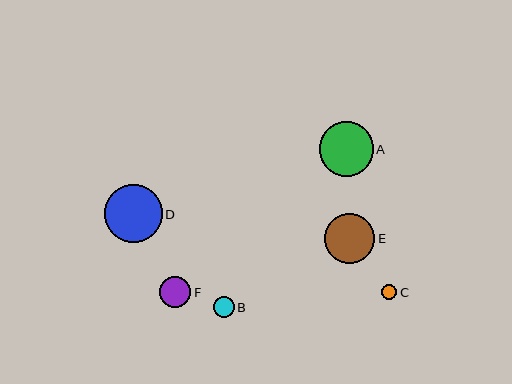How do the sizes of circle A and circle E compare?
Circle A and circle E are approximately the same size.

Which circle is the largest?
Circle D is the largest with a size of approximately 58 pixels.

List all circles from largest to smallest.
From largest to smallest: D, A, E, F, B, C.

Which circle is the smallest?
Circle C is the smallest with a size of approximately 15 pixels.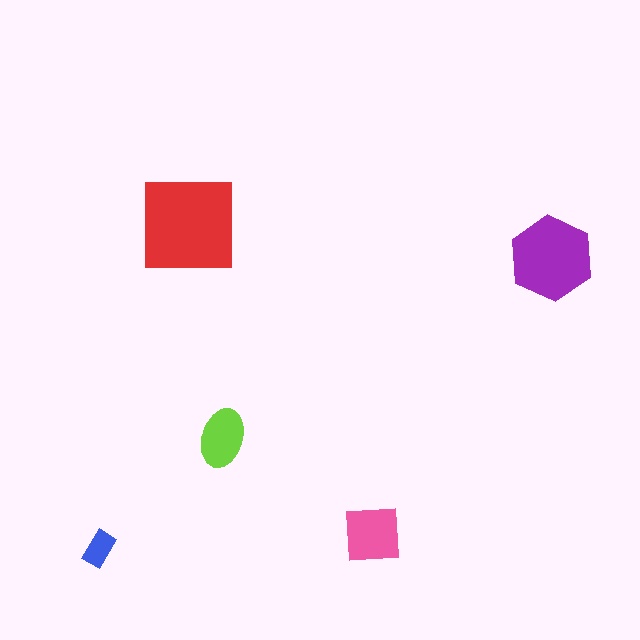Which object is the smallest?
The blue rectangle.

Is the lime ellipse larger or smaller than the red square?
Smaller.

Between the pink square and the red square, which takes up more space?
The red square.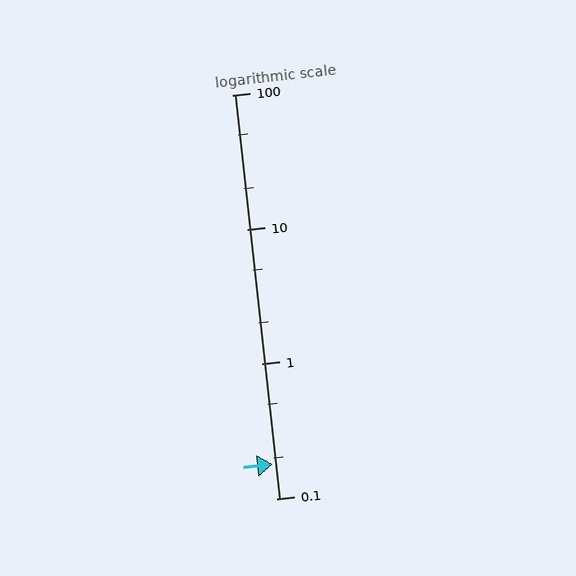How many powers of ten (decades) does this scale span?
The scale spans 3 decades, from 0.1 to 100.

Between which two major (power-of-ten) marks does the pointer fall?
The pointer is between 0.1 and 1.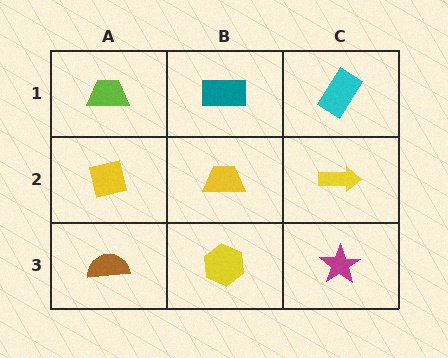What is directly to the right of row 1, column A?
A teal rectangle.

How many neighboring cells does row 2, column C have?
3.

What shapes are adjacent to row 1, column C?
A yellow arrow (row 2, column C), a teal rectangle (row 1, column B).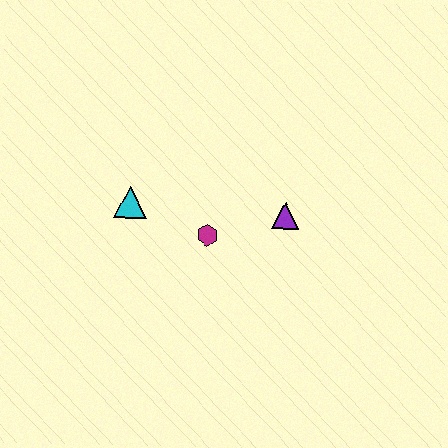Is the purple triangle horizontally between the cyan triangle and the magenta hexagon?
No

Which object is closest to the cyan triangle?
The magenta hexagon is closest to the cyan triangle.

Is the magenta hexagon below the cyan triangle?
Yes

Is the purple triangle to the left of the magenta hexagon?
No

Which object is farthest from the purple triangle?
The cyan triangle is farthest from the purple triangle.